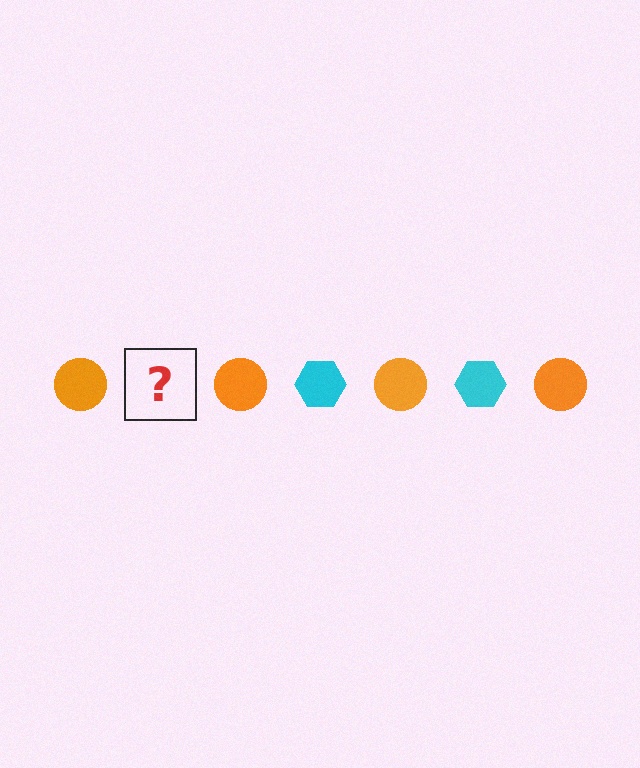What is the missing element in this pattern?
The missing element is a cyan hexagon.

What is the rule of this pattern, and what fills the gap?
The rule is that the pattern alternates between orange circle and cyan hexagon. The gap should be filled with a cyan hexagon.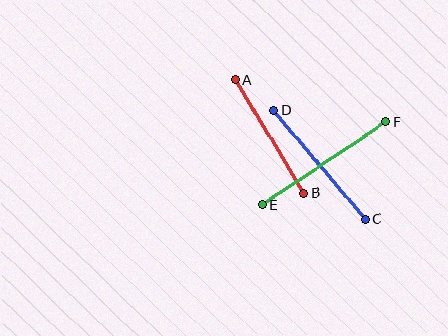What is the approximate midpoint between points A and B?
The midpoint is at approximately (270, 136) pixels.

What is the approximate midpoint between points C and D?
The midpoint is at approximately (319, 165) pixels.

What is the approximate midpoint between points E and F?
The midpoint is at approximately (324, 164) pixels.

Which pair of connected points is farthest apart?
Points E and F are farthest apart.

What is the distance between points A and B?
The distance is approximately 133 pixels.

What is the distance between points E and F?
The distance is approximately 149 pixels.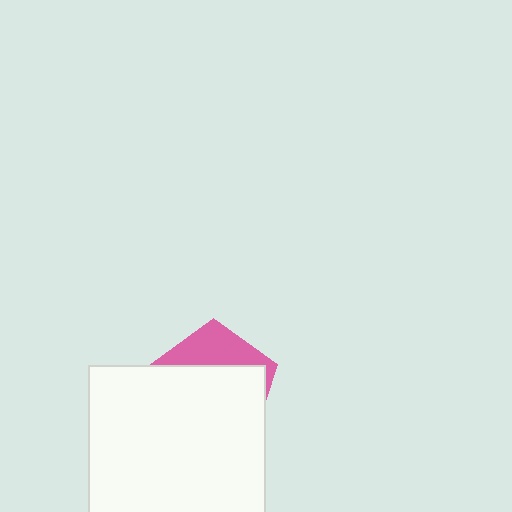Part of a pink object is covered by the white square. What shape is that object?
It is a pentagon.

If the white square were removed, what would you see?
You would see the complete pink pentagon.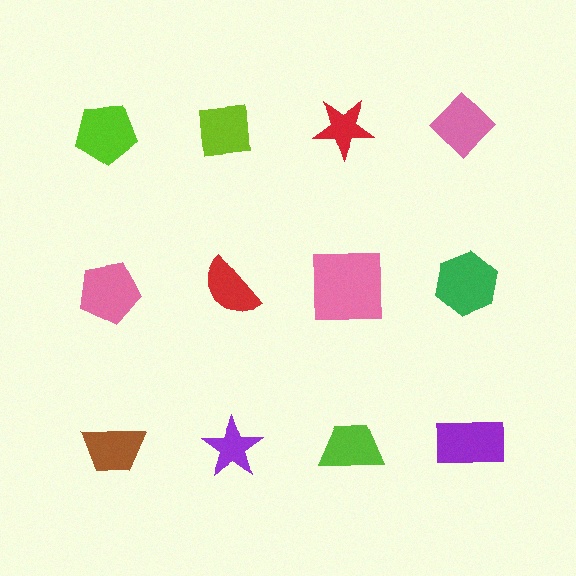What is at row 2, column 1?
A pink pentagon.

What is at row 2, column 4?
A green hexagon.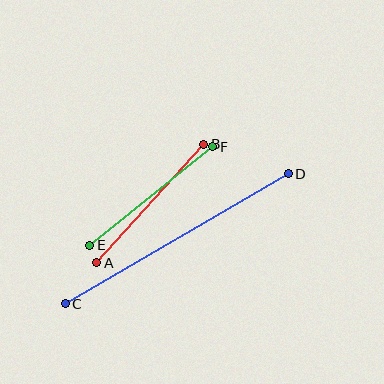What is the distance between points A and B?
The distance is approximately 159 pixels.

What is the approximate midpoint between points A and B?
The midpoint is at approximately (150, 203) pixels.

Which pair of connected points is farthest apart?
Points C and D are farthest apart.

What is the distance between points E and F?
The distance is approximately 157 pixels.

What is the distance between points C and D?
The distance is approximately 258 pixels.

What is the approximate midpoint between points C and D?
The midpoint is at approximately (177, 239) pixels.